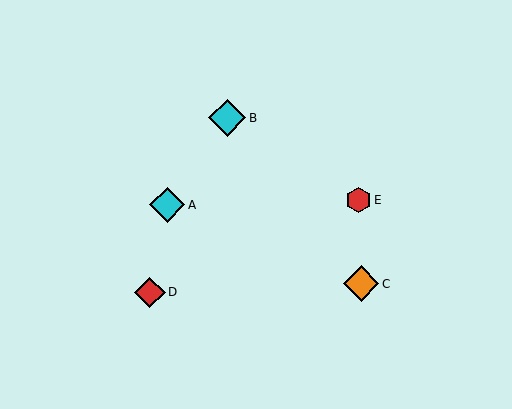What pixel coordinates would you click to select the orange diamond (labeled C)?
Click at (361, 284) to select the orange diamond C.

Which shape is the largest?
The cyan diamond (labeled B) is the largest.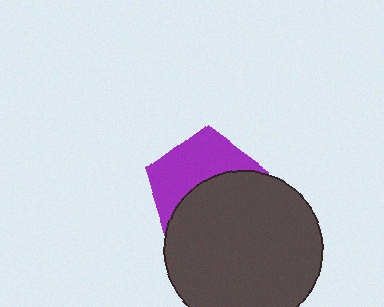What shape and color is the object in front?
The object in front is a dark gray circle.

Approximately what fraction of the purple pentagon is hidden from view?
Roughly 53% of the purple pentagon is hidden behind the dark gray circle.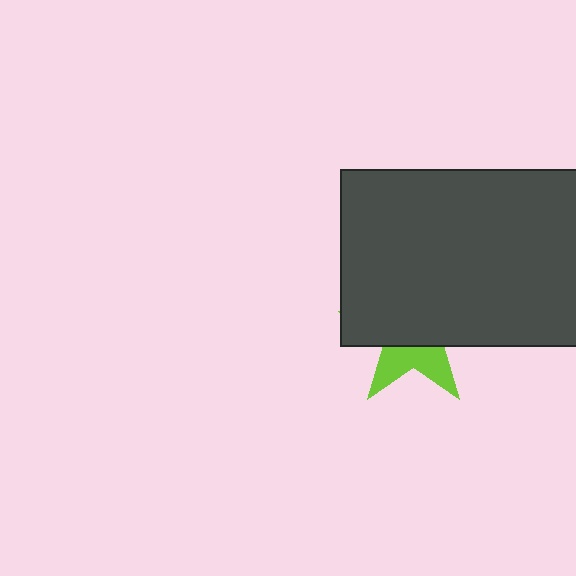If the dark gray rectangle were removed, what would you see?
You would see the complete lime star.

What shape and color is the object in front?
The object in front is a dark gray rectangle.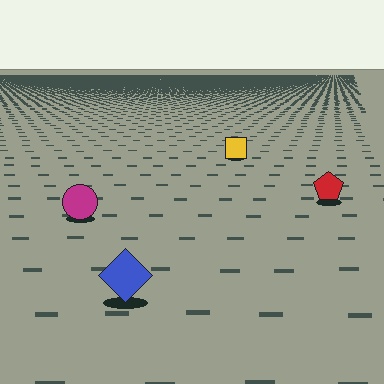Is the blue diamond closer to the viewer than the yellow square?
Yes. The blue diamond is closer — you can tell from the texture gradient: the ground texture is coarser near it.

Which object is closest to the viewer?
The blue diamond is closest. The texture marks near it are larger and more spread out.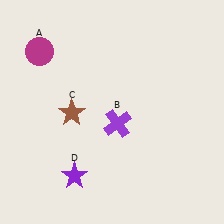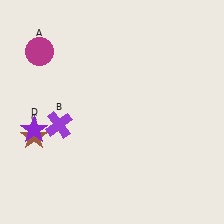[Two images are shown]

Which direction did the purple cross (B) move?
The purple cross (B) moved left.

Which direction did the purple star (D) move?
The purple star (D) moved up.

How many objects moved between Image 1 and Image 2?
3 objects moved between the two images.